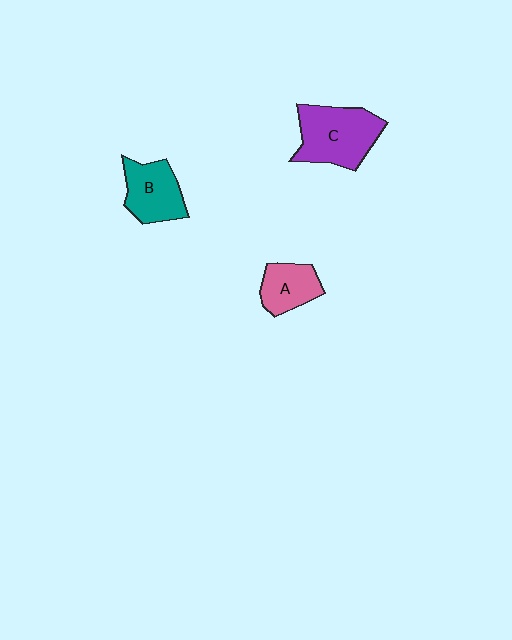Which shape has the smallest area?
Shape A (pink).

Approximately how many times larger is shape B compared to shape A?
Approximately 1.3 times.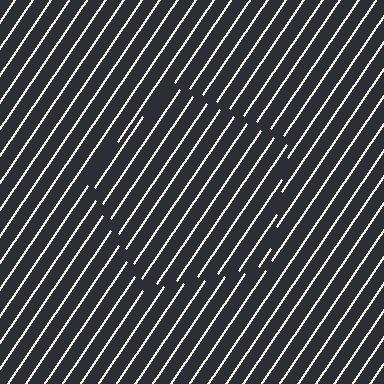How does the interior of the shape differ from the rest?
The interior of the shape contains the same grating, shifted by half a period — the contour is defined by the phase discontinuity where line-ends from the inner and outer gratings abut.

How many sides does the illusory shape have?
5 sides — the line-ends trace a pentagon.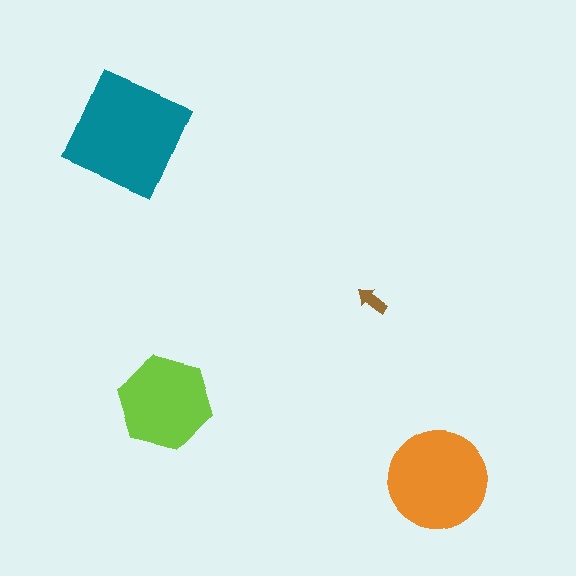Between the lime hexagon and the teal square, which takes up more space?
The teal square.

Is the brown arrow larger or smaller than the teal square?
Smaller.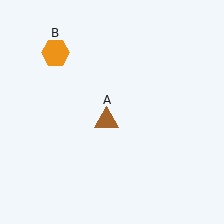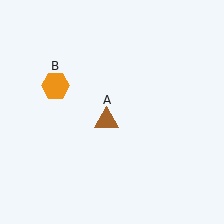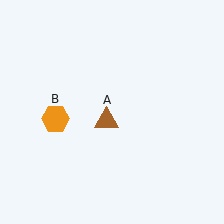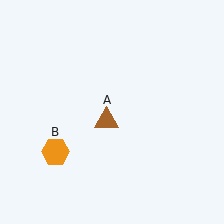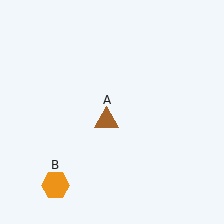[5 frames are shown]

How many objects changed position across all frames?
1 object changed position: orange hexagon (object B).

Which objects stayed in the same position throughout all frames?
Brown triangle (object A) remained stationary.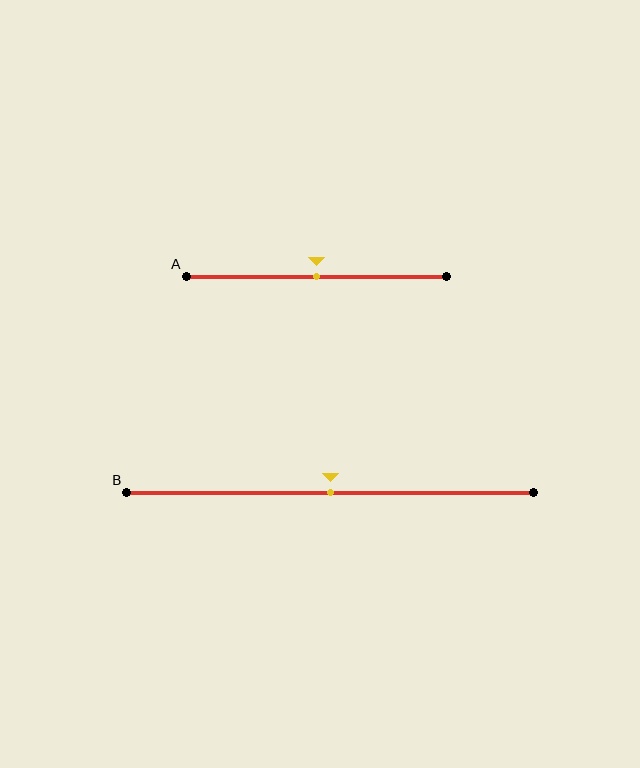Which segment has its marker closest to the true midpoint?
Segment A has its marker closest to the true midpoint.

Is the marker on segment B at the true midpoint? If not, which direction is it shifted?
Yes, the marker on segment B is at the true midpoint.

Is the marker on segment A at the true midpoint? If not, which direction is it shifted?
Yes, the marker on segment A is at the true midpoint.